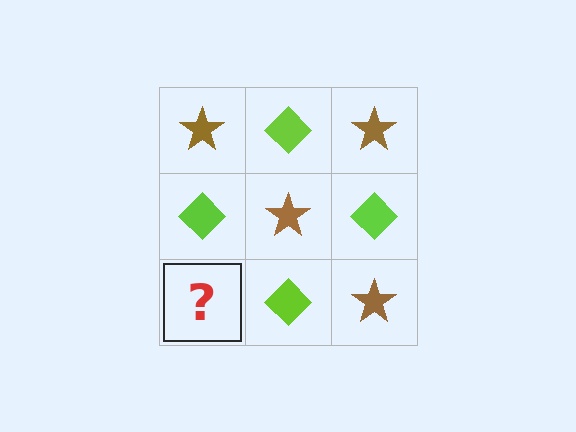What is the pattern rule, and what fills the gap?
The rule is that it alternates brown star and lime diamond in a checkerboard pattern. The gap should be filled with a brown star.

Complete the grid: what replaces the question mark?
The question mark should be replaced with a brown star.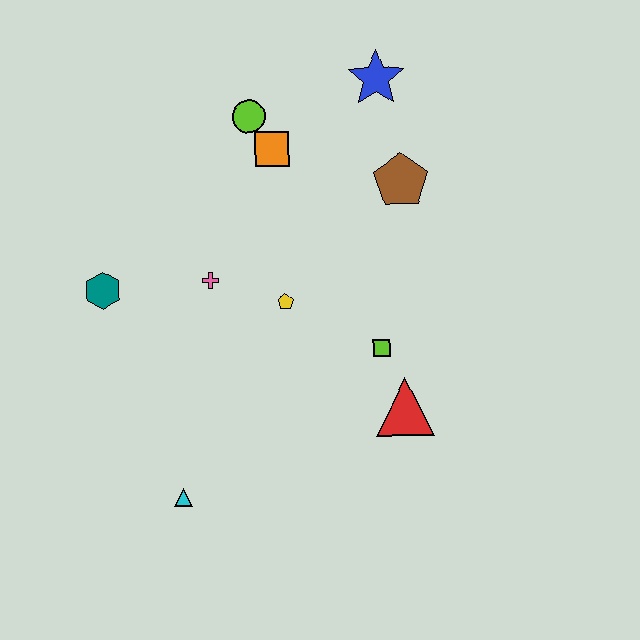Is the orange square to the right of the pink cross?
Yes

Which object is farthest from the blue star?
The cyan triangle is farthest from the blue star.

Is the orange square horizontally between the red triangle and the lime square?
No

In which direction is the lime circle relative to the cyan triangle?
The lime circle is above the cyan triangle.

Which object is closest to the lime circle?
The orange square is closest to the lime circle.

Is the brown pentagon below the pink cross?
No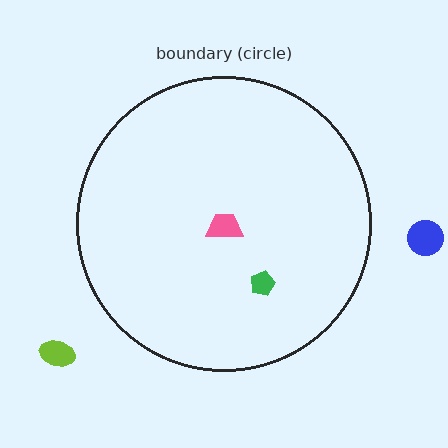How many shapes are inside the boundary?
2 inside, 2 outside.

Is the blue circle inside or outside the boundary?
Outside.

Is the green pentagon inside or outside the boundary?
Inside.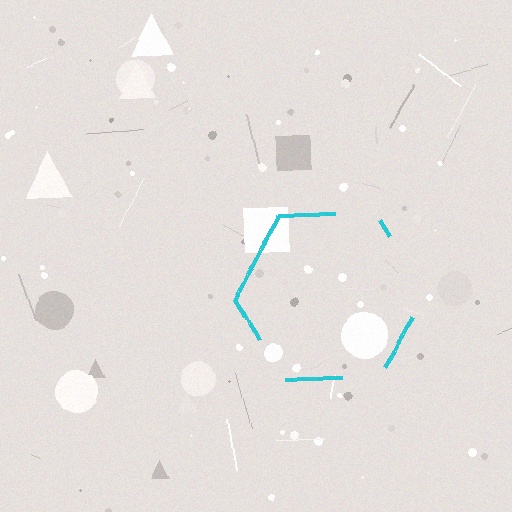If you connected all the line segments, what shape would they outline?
They would outline a hexagon.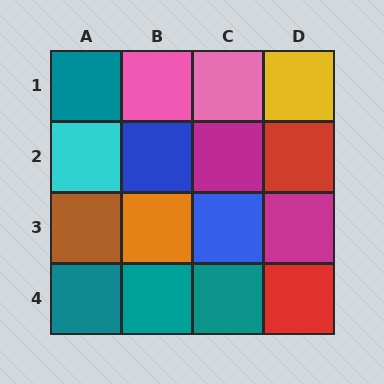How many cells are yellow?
1 cell is yellow.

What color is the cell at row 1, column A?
Teal.